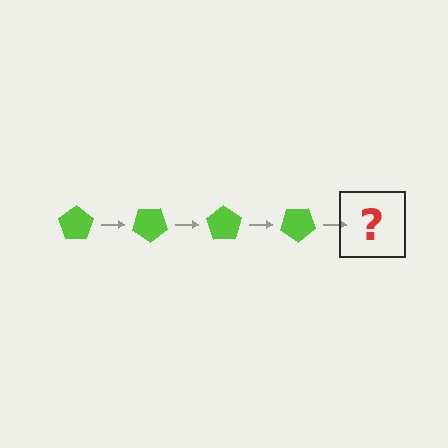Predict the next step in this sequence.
The next step is a lime pentagon rotated 140 degrees.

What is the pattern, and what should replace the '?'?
The pattern is that the pentagon rotates 35 degrees each step. The '?' should be a lime pentagon rotated 140 degrees.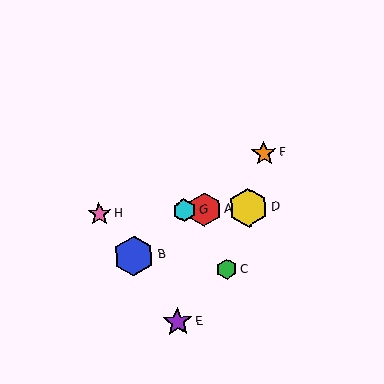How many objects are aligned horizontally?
4 objects (A, D, G, H) are aligned horizontally.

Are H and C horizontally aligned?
No, H is at y≈214 and C is at y≈269.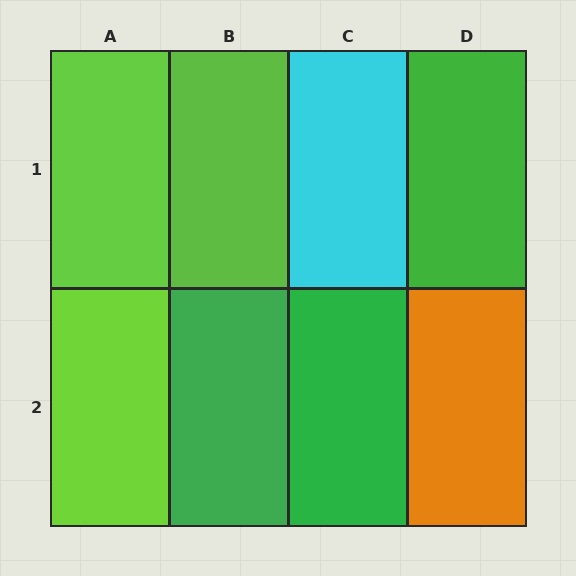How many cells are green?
3 cells are green.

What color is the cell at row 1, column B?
Lime.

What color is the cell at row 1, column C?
Cyan.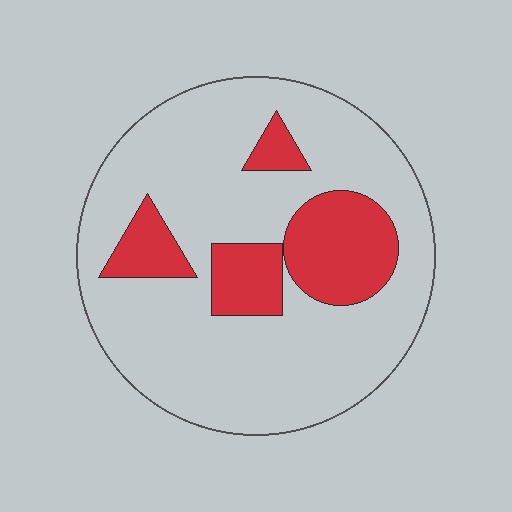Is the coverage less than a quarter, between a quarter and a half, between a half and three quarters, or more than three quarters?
Less than a quarter.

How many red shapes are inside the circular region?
4.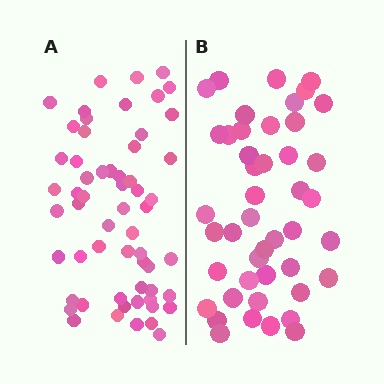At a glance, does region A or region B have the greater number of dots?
Region A (the left region) has more dots.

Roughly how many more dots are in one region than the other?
Region A has approximately 15 more dots than region B.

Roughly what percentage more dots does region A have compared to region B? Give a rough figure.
About 30% more.